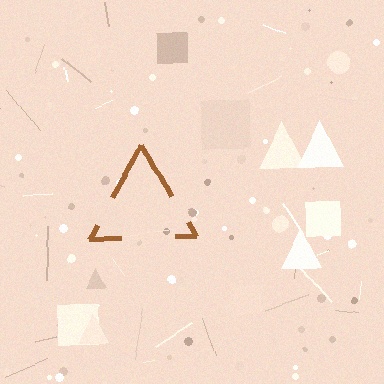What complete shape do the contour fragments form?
The contour fragments form a triangle.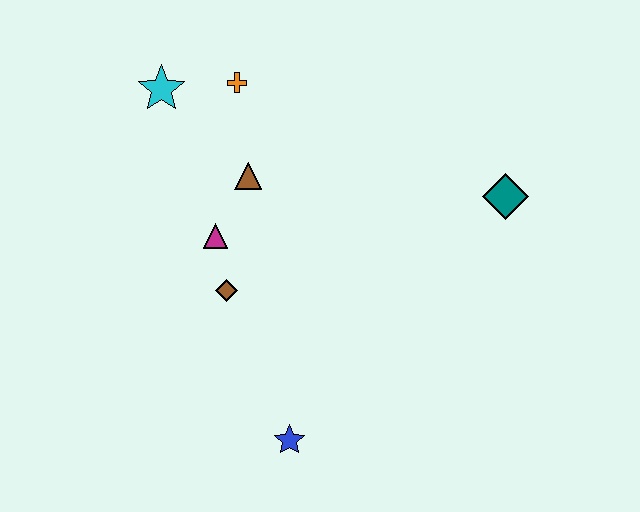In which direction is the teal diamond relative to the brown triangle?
The teal diamond is to the right of the brown triangle.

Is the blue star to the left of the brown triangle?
No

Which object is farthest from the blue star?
The cyan star is farthest from the blue star.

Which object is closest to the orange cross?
The cyan star is closest to the orange cross.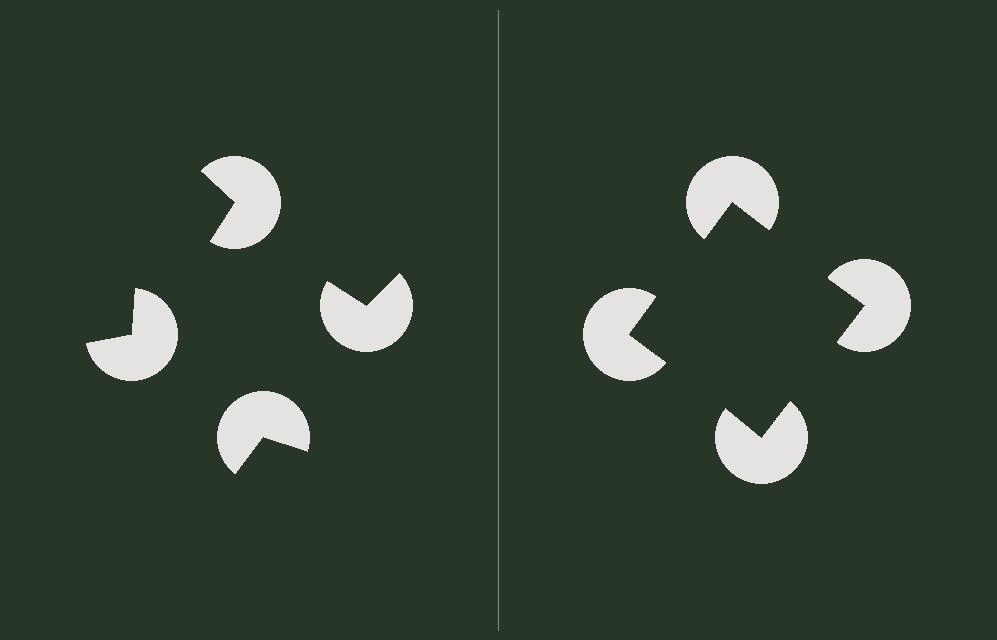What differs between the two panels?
The pac-man discs are positioned identically on both sides; only the wedge orientations differ. On the right they align to a square; on the left they are misaligned.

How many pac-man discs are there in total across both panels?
8 — 4 on each side.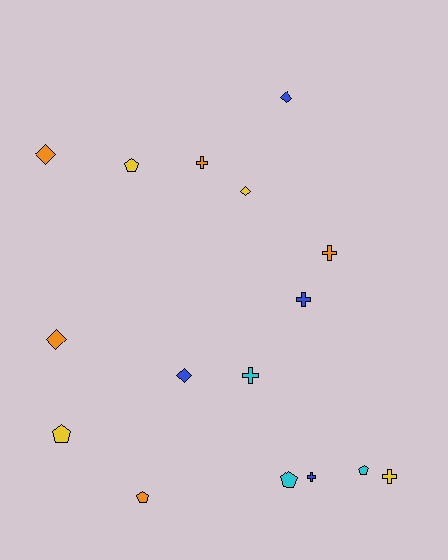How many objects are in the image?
There are 16 objects.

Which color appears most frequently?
Orange, with 5 objects.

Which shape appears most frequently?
Cross, with 6 objects.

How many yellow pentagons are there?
There are 2 yellow pentagons.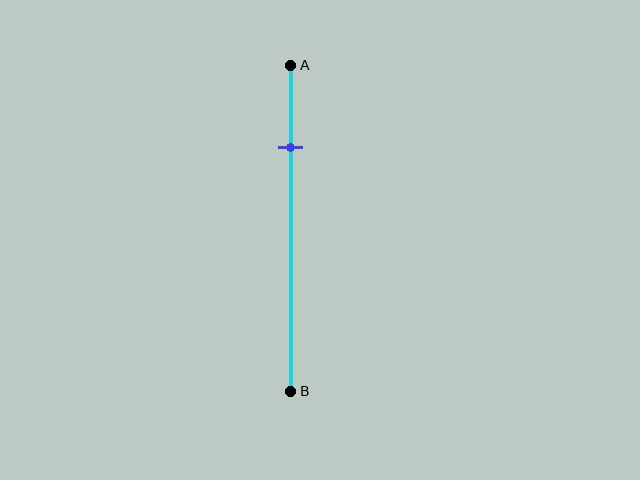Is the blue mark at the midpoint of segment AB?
No, the mark is at about 25% from A, not at the 50% midpoint.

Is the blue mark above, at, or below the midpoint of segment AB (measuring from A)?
The blue mark is above the midpoint of segment AB.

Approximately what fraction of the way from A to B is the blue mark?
The blue mark is approximately 25% of the way from A to B.